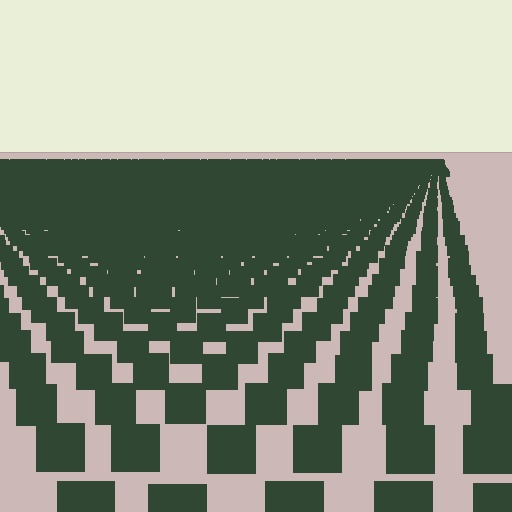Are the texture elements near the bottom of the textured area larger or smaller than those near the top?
Larger. Near the bottom, elements are closer to the viewer and appear at a bigger on-screen size.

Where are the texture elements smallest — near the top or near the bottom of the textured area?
Near the top.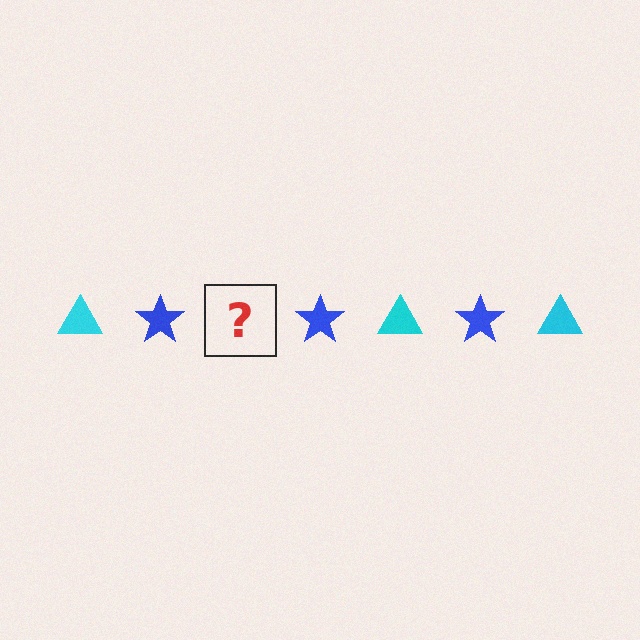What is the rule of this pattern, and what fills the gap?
The rule is that the pattern alternates between cyan triangle and blue star. The gap should be filled with a cyan triangle.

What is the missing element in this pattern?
The missing element is a cyan triangle.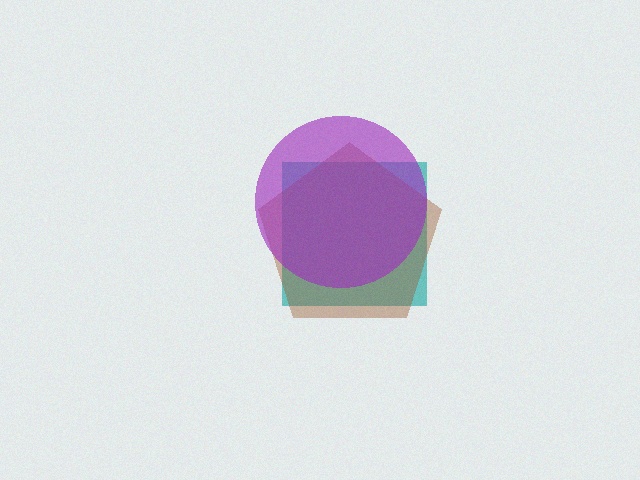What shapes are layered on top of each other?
The layered shapes are: a teal square, a brown pentagon, a purple circle.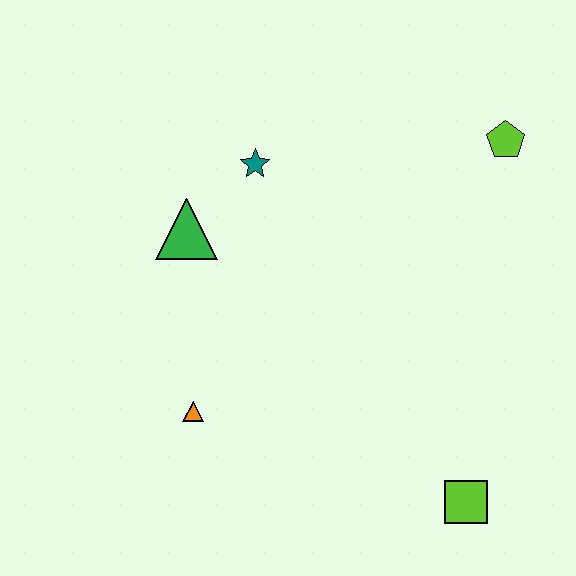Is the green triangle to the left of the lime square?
Yes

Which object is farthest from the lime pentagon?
The orange triangle is farthest from the lime pentagon.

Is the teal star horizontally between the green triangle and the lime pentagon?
Yes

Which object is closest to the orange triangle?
The green triangle is closest to the orange triangle.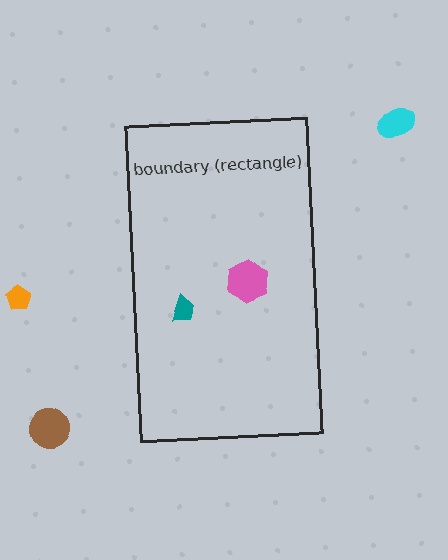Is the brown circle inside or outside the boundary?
Outside.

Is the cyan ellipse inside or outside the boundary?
Outside.